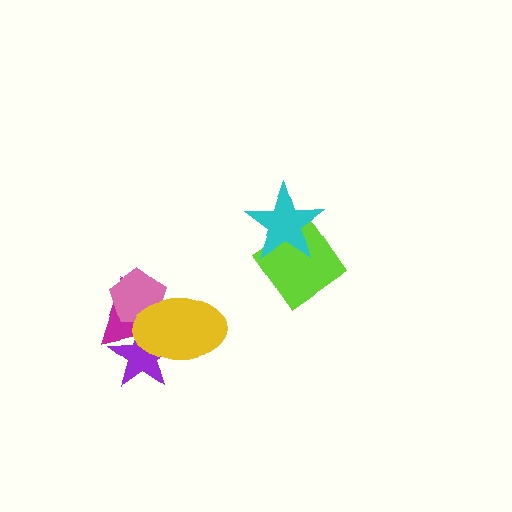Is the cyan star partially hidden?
No, no other shape covers it.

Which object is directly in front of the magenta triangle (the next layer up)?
The purple star is directly in front of the magenta triangle.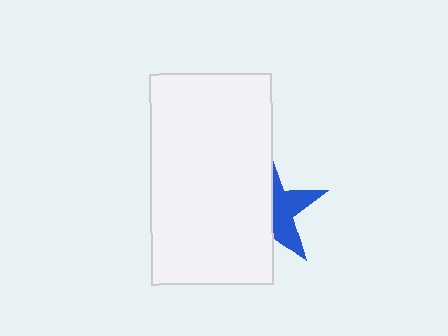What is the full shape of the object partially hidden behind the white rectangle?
The partially hidden object is a blue star.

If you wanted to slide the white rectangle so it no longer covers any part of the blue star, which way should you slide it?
Slide it left — that is the most direct way to separate the two shapes.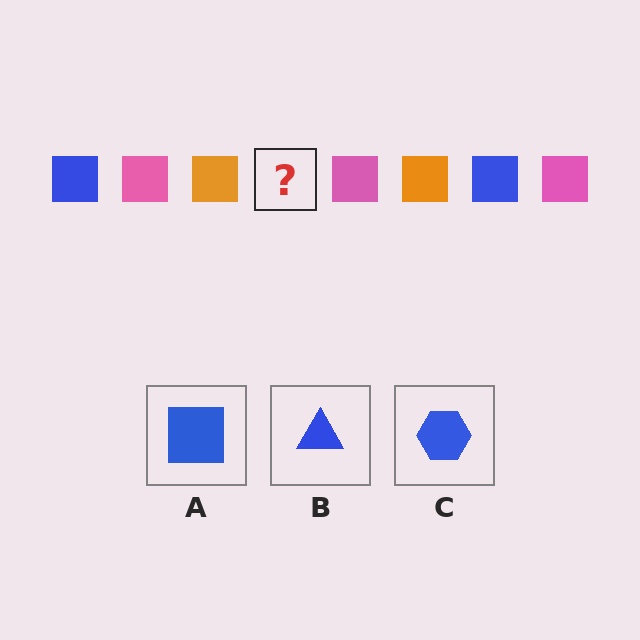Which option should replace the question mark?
Option A.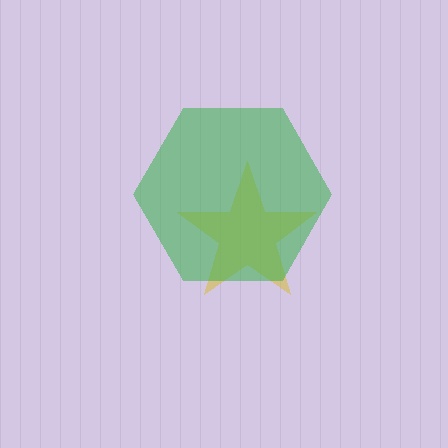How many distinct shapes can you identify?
There are 2 distinct shapes: a yellow star, a green hexagon.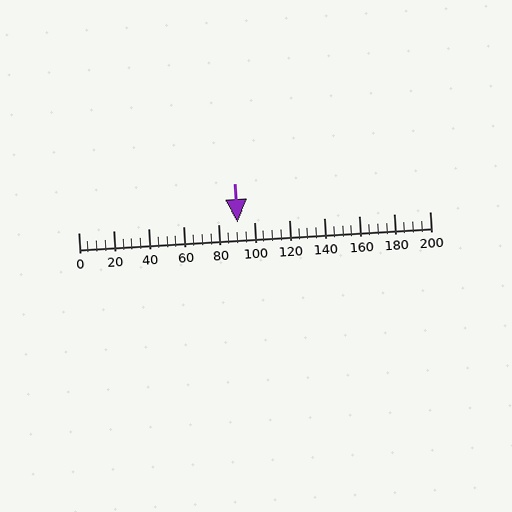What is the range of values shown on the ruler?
The ruler shows values from 0 to 200.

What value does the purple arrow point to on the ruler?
The purple arrow points to approximately 90.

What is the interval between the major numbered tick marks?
The major tick marks are spaced 20 units apart.